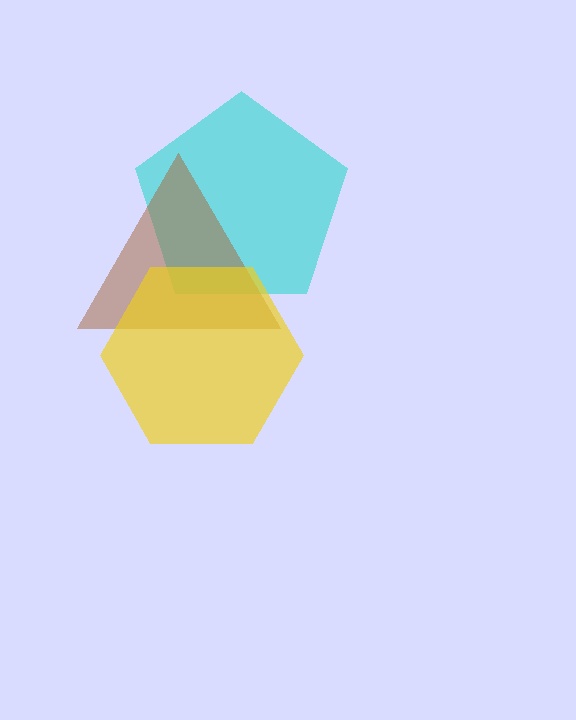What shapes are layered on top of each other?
The layered shapes are: a cyan pentagon, a brown triangle, a yellow hexagon.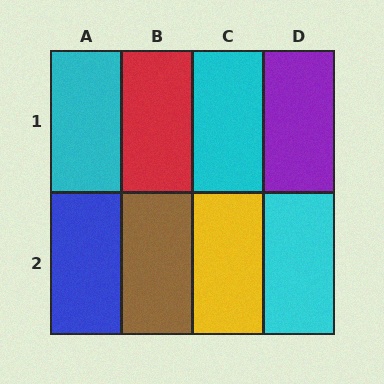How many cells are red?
1 cell is red.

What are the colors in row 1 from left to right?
Cyan, red, cyan, purple.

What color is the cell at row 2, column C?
Yellow.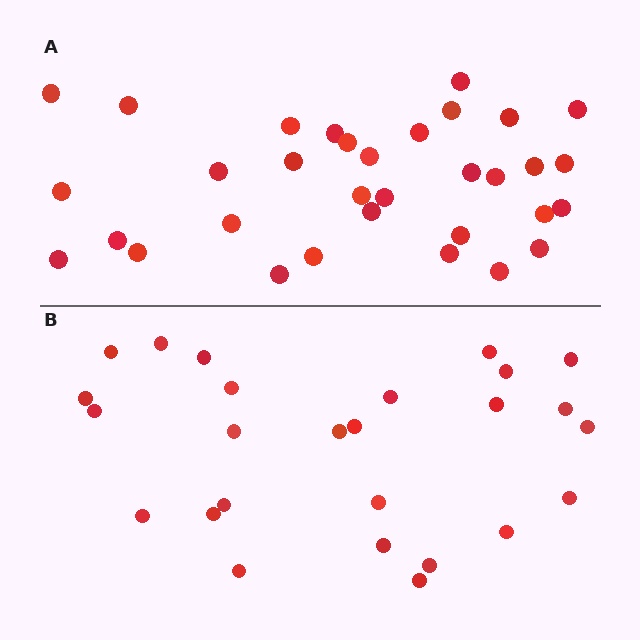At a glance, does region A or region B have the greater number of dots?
Region A (the top region) has more dots.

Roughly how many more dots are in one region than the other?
Region A has roughly 8 or so more dots than region B.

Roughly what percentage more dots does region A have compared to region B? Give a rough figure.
About 25% more.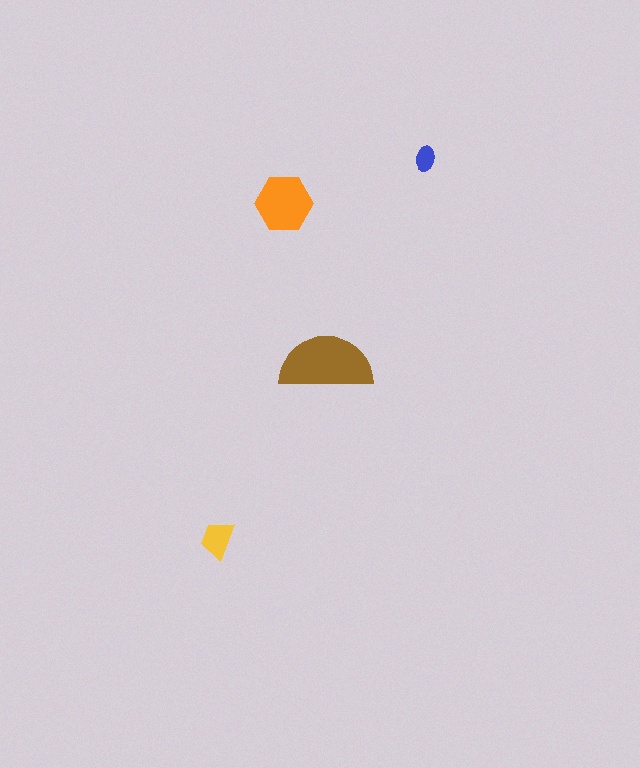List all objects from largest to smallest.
The brown semicircle, the orange hexagon, the yellow trapezoid, the blue ellipse.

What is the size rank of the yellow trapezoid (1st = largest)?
3rd.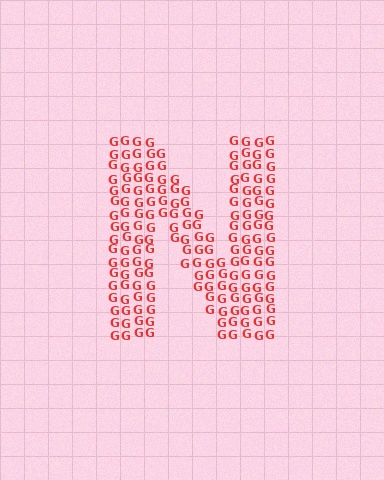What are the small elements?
The small elements are letter G's.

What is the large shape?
The large shape is the letter N.